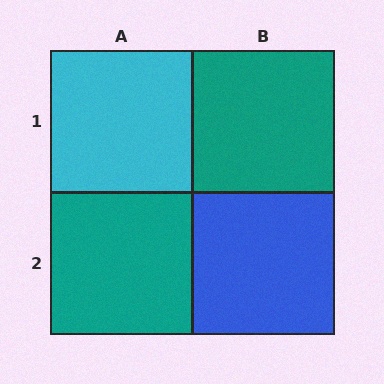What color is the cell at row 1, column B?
Teal.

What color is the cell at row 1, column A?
Cyan.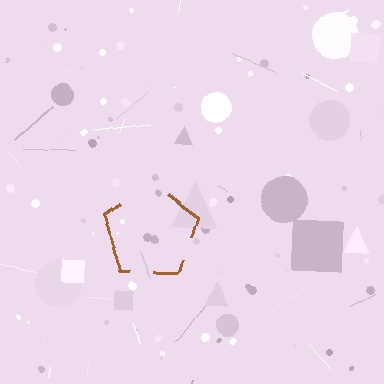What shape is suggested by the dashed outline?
The dashed outline suggests a pentagon.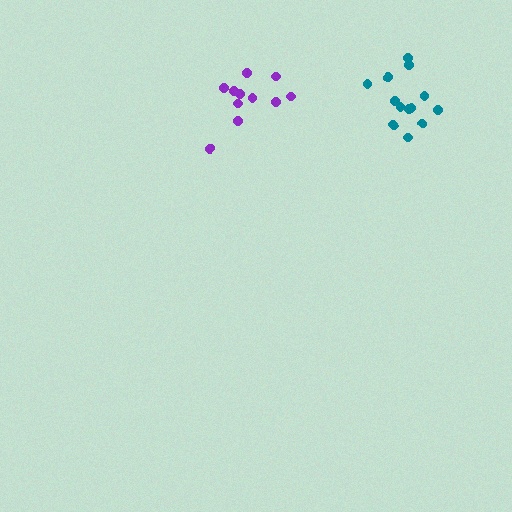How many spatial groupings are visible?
There are 2 spatial groupings.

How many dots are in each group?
Group 1: 11 dots, Group 2: 13 dots (24 total).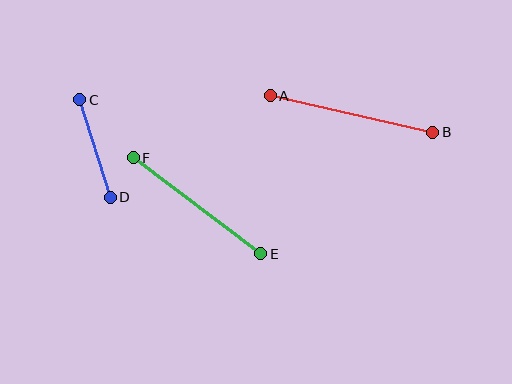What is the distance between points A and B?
The distance is approximately 166 pixels.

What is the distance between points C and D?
The distance is approximately 102 pixels.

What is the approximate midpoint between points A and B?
The midpoint is at approximately (352, 114) pixels.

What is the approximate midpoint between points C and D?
The midpoint is at approximately (95, 148) pixels.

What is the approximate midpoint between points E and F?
The midpoint is at approximately (197, 206) pixels.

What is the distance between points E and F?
The distance is approximately 159 pixels.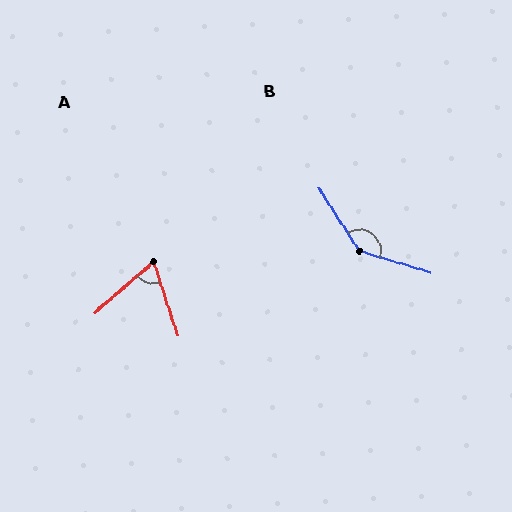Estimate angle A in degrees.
Approximately 67 degrees.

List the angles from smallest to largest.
A (67°), B (140°).